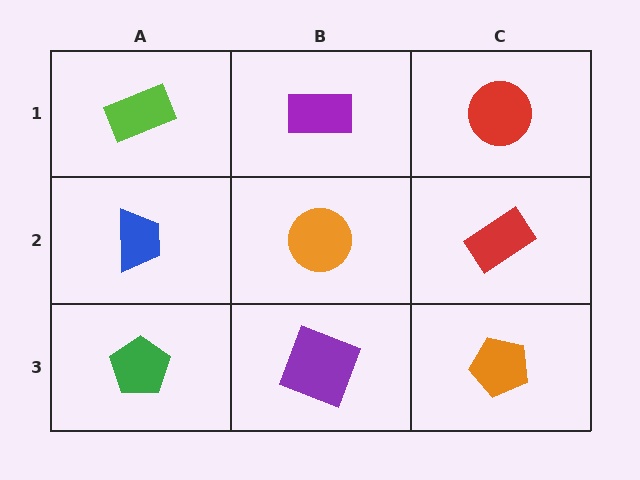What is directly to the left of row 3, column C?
A purple square.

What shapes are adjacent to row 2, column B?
A purple rectangle (row 1, column B), a purple square (row 3, column B), a blue trapezoid (row 2, column A), a red rectangle (row 2, column C).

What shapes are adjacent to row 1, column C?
A red rectangle (row 2, column C), a purple rectangle (row 1, column B).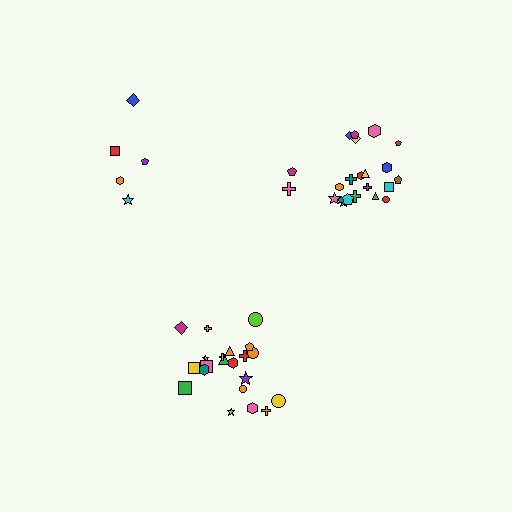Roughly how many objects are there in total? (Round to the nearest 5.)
Roughly 50 objects in total.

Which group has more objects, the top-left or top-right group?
The top-right group.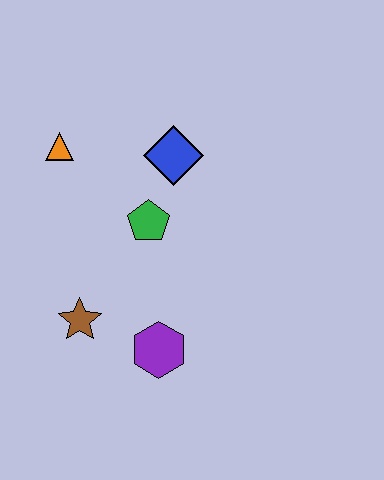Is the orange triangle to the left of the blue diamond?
Yes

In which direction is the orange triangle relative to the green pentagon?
The orange triangle is to the left of the green pentagon.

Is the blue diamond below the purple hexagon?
No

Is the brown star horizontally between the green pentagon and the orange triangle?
Yes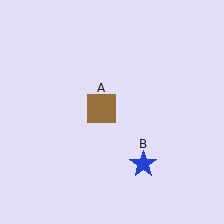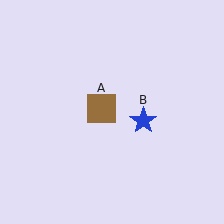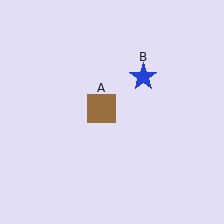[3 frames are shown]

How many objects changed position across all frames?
1 object changed position: blue star (object B).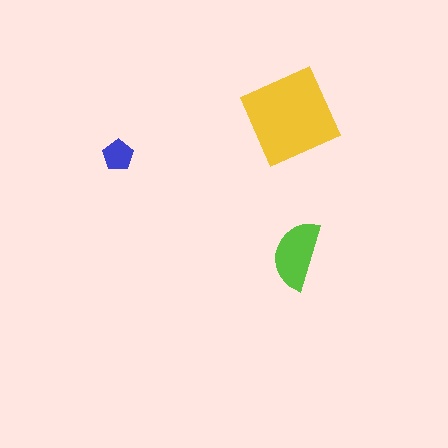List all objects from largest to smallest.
The yellow square, the lime semicircle, the blue pentagon.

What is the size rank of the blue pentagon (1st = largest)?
3rd.